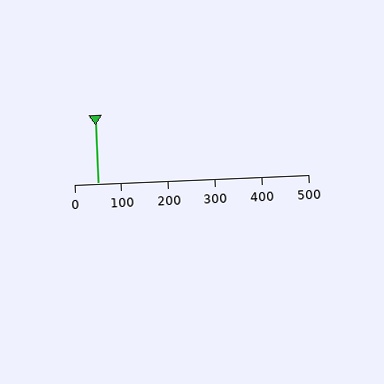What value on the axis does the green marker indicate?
The marker indicates approximately 50.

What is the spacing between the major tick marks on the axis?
The major ticks are spaced 100 apart.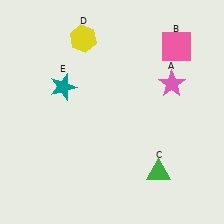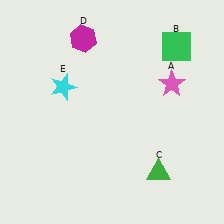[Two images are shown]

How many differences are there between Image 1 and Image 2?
There are 3 differences between the two images.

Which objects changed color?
B changed from pink to green. D changed from yellow to magenta. E changed from teal to cyan.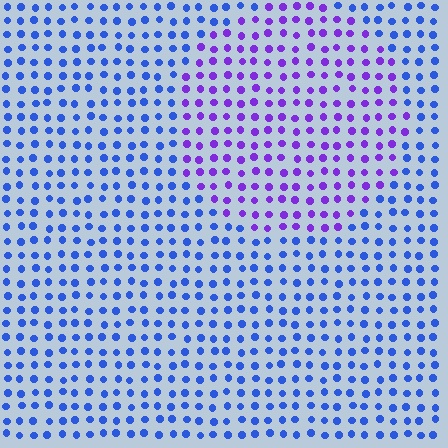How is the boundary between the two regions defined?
The boundary is defined purely by a slight shift in hue (about 44 degrees). Spacing, size, and orientation are identical on both sides.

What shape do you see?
I see a circle.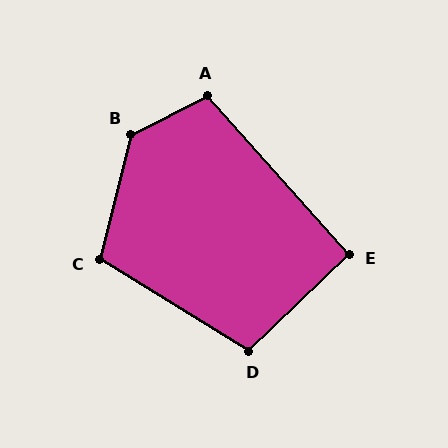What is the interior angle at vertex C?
Approximately 108 degrees (obtuse).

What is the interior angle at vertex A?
Approximately 105 degrees (obtuse).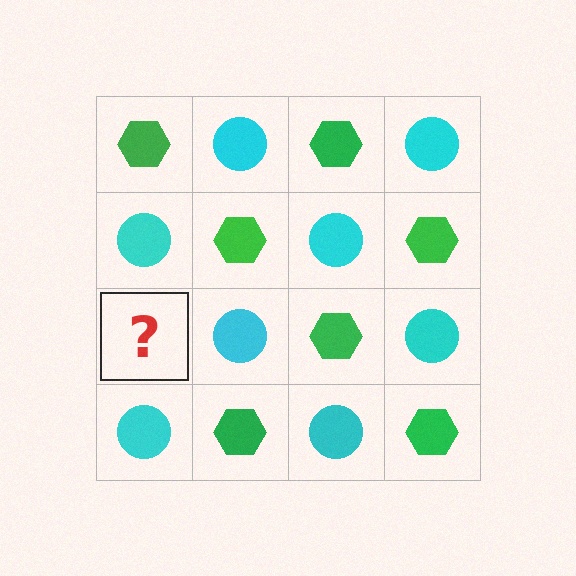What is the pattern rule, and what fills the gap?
The rule is that it alternates green hexagon and cyan circle in a checkerboard pattern. The gap should be filled with a green hexagon.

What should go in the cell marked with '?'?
The missing cell should contain a green hexagon.